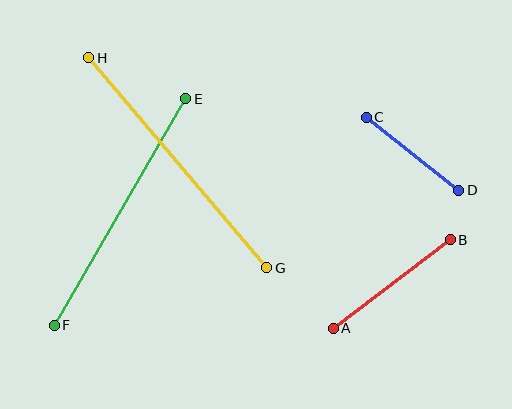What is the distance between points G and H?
The distance is approximately 276 pixels.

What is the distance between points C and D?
The distance is approximately 118 pixels.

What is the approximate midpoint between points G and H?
The midpoint is at approximately (178, 163) pixels.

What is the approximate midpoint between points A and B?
The midpoint is at approximately (392, 284) pixels.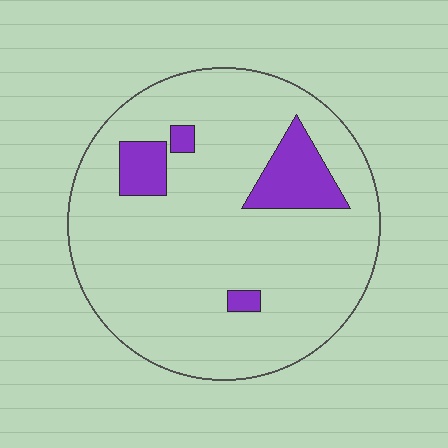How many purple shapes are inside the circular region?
4.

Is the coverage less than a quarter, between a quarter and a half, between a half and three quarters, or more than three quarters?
Less than a quarter.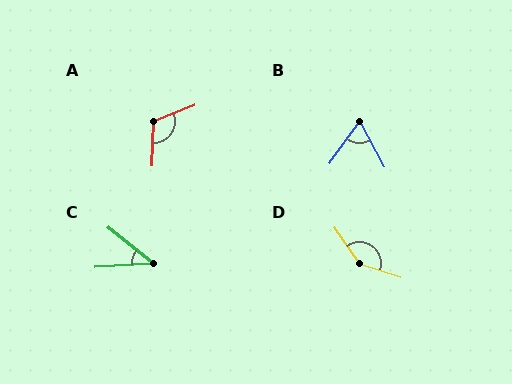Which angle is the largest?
D, at approximately 143 degrees.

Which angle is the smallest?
C, at approximately 41 degrees.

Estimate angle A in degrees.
Approximately 114 degrees.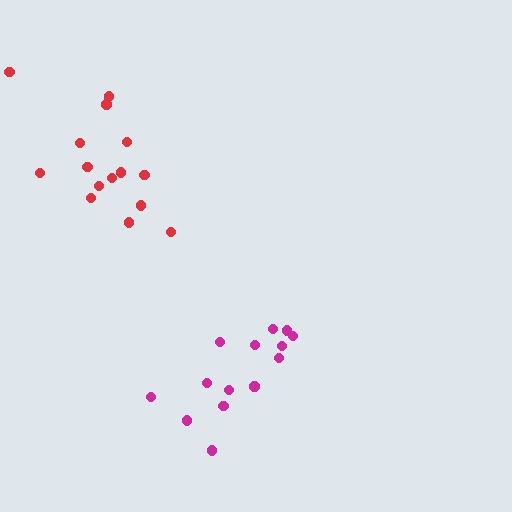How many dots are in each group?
Group 1: 14 dots, Group 2: 15 dots (29 total).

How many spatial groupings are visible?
There are 2 spatial groupings.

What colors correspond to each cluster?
The clusters are colored: magenta, red.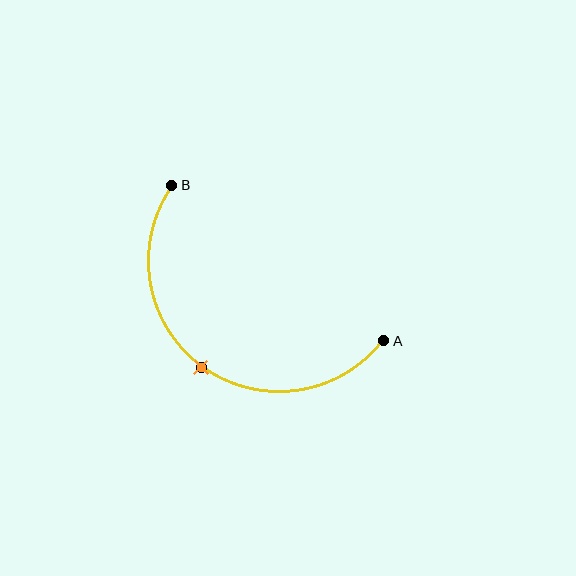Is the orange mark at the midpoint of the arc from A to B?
Yes. The orange mark lies on the arc at equal arc-length from both A and B — it is the arc midpoint.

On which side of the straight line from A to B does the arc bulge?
The arc bulges below and to the left of the straight line connecting A and B.